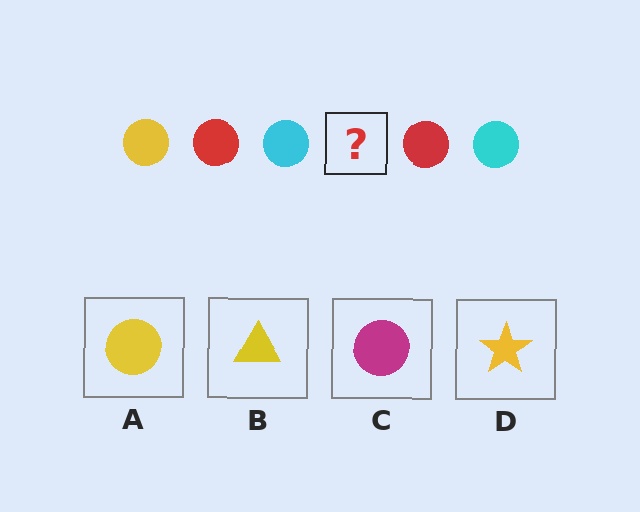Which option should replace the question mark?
Option A.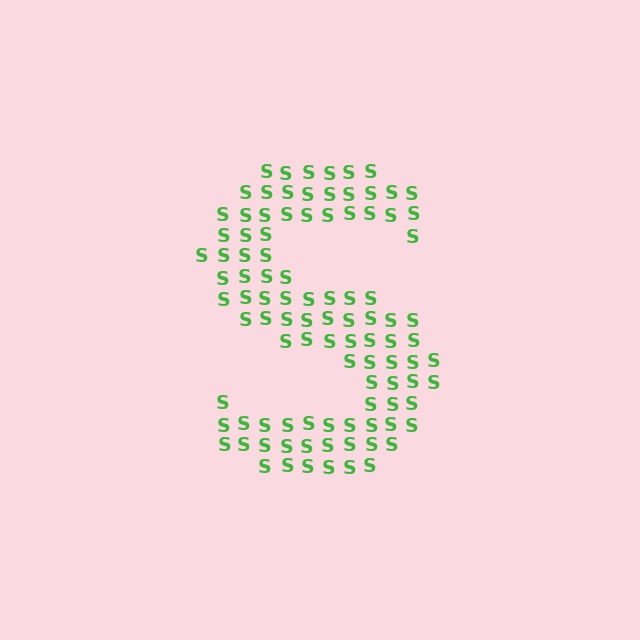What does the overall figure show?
The overall figure shows the letter S.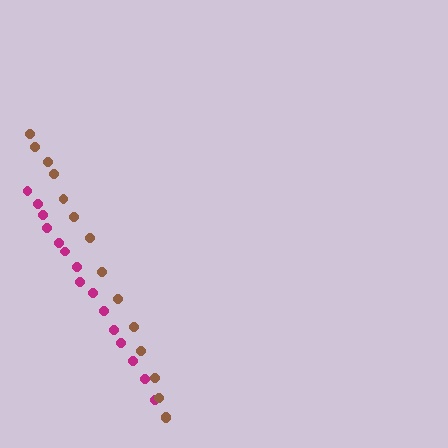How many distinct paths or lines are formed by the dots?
There are 2 distinct paths.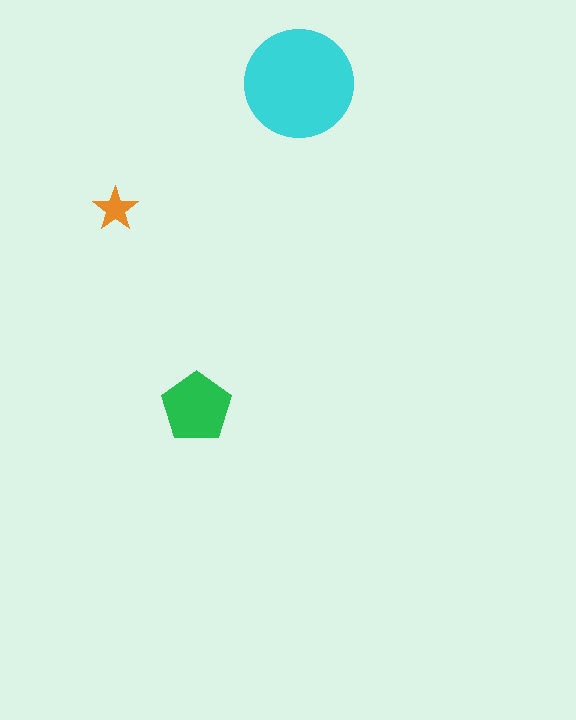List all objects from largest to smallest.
The cyan circle, the green pentagon, the orange star.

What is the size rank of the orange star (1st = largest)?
3rd.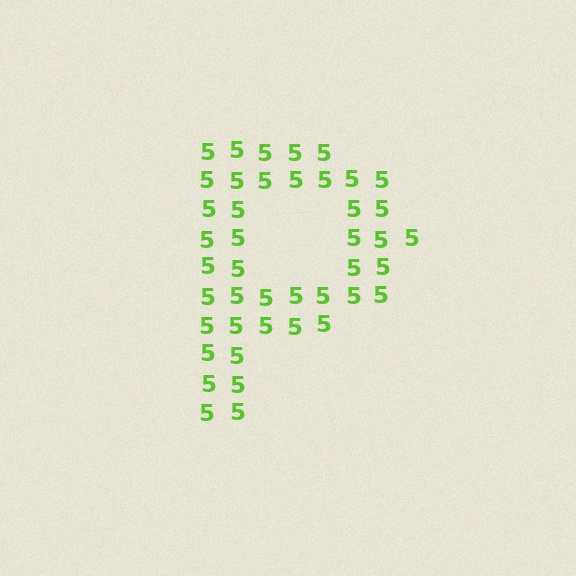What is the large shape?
The large shape is the letter P.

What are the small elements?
The small elements are digit 5's.